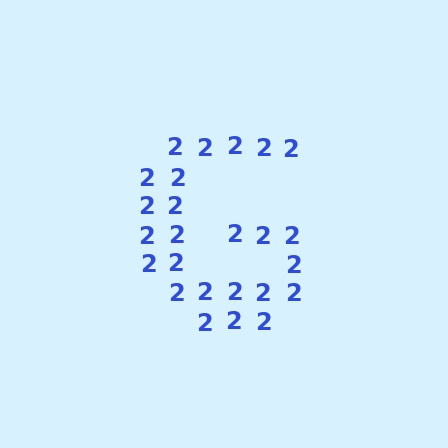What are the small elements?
The small elements are digit 2's.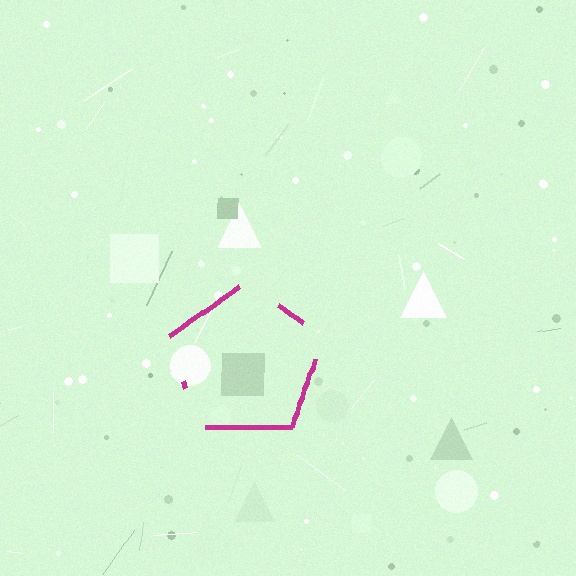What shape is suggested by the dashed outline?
The dashed outline suggests a pentagon.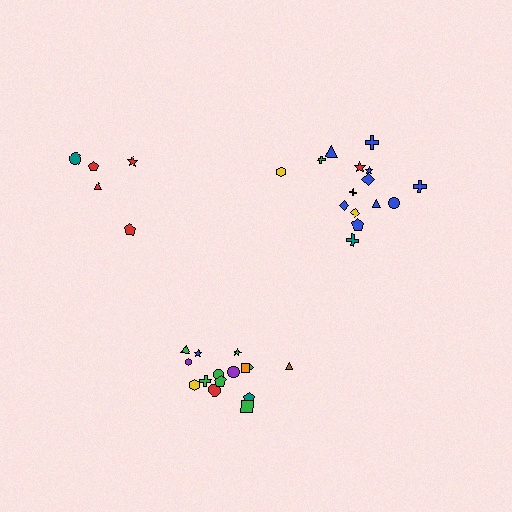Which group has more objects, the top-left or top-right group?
The top-right group.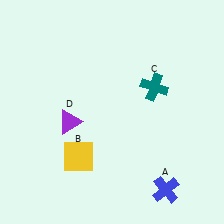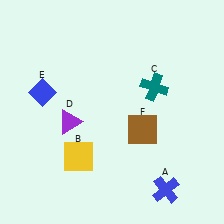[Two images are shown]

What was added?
A blue diamond (E), a brown square (F) were added in Image 2.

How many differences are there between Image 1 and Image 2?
There are 2 differences between the two images.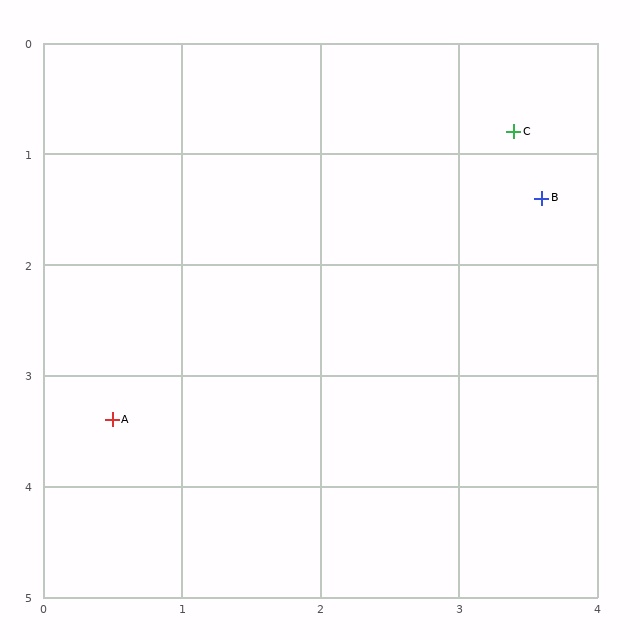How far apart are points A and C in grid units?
Points A and C are about 3.9 grid units apart.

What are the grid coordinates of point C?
Point C is at approximately (3.4, 0.8).